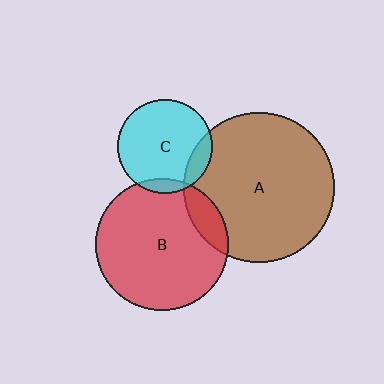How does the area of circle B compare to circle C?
Approximately 2.0 times.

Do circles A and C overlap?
Yes.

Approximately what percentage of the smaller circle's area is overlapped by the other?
Approximately 15%.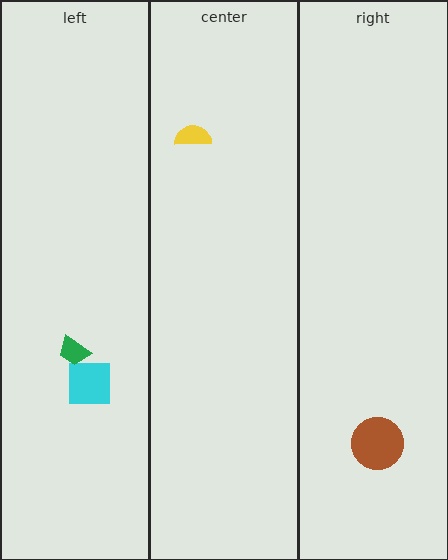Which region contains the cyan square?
The left region.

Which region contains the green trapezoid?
The left region.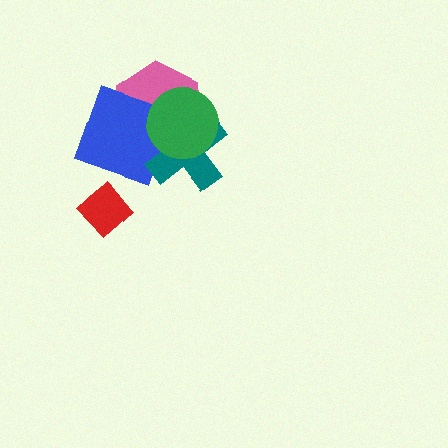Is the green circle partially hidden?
No, no other shape covers it.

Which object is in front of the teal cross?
The green circle is in front of the teal cross.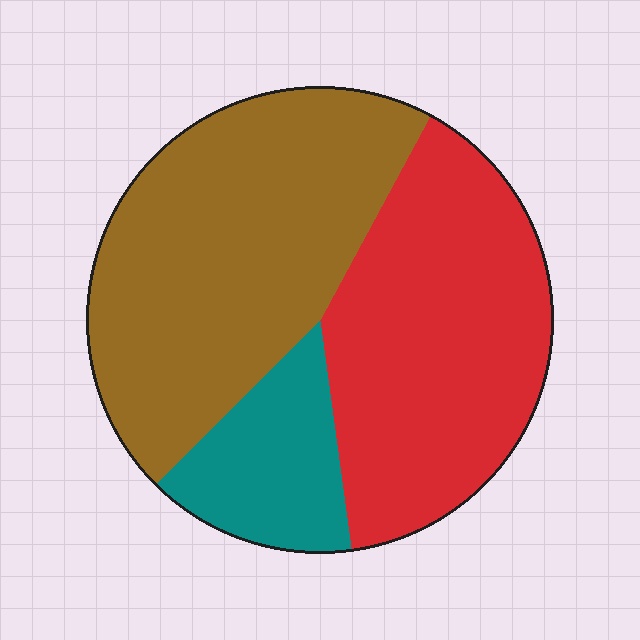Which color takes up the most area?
Brown, at roughly 45%.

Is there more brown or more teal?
Brown.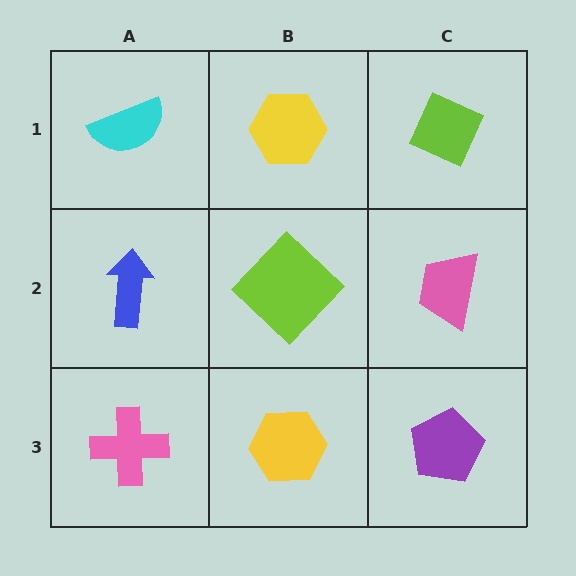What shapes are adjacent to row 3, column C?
A pink trapezoid (row 2, column C), a yellow hexagon (row 3, column B).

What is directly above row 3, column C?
A pink trapezoid.